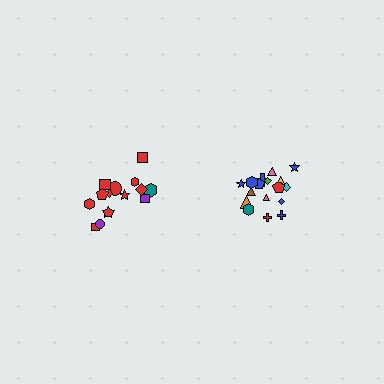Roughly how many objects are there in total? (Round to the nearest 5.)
Roughly 35 objects in total.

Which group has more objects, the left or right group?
The right group.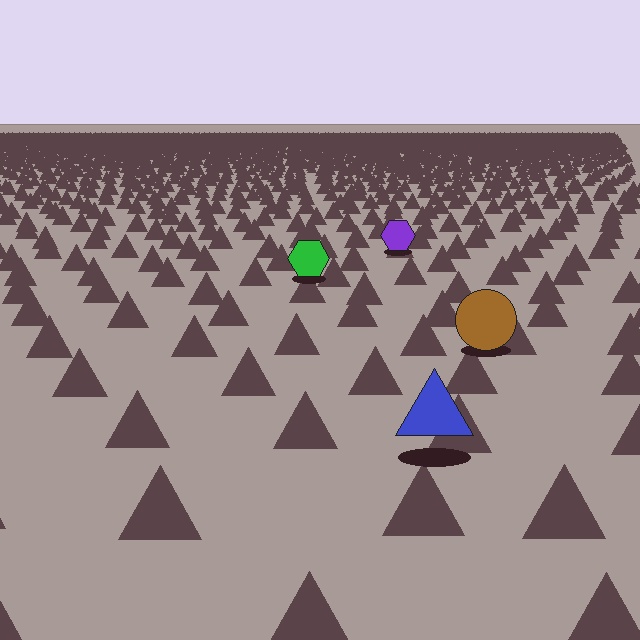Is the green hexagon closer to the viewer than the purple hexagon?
Yes. The green hexagon is closer — you can tell from the texture gradient: the ground texture is coarser near it.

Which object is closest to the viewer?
The blue triangle is closest. The texture marks near it are larger and more spread out.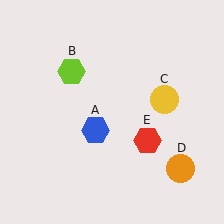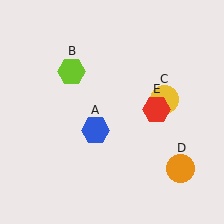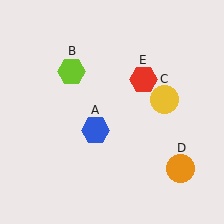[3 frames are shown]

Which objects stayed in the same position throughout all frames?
Blue hexagon (object A) and lime hexagon (object B) and yellow circle (object C) and orange circle (object D) remained stationary.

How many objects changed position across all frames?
1 object changed position: red hexagon (object E).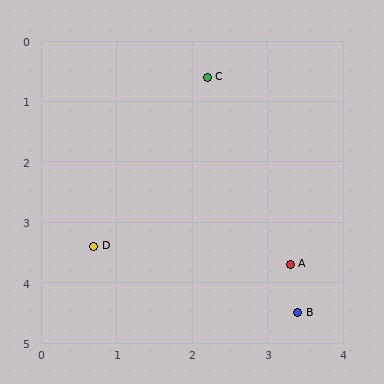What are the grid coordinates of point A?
Point A is at approximately (3.3, 3.7).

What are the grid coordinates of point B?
Point B is at approximately (3.4, 4.5).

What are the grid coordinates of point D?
Point D is at approximately (0.7, 3.4).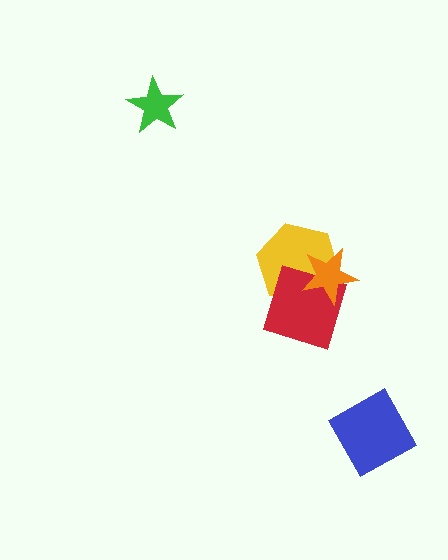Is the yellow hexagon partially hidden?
Yes, it is partially covered by another shape.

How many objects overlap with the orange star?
2 objects overlap with the orange star.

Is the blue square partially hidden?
No, no other shape covers it.